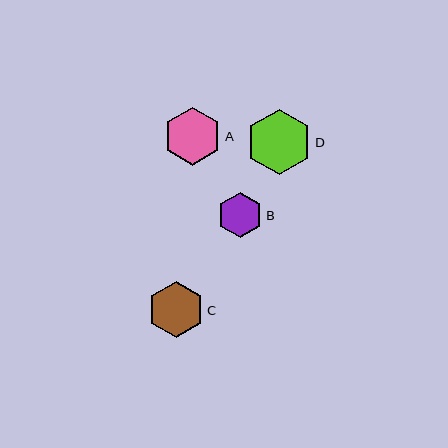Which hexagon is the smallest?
Hexagon B is the smallest with a size of approximately 45 pixels.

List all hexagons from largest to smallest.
From largest to smallest: D, A, C, B.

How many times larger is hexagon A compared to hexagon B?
Hexagon A is approximately 1.3 times the size of hexagon B.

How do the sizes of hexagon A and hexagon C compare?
Hexagon A and hexagon C are approximately the same size.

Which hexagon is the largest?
Hexagon D is the largest with a size of approximately 65 pixels.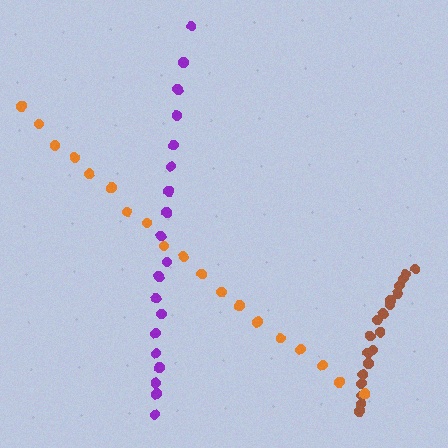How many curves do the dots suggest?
There are 3 distinct paths.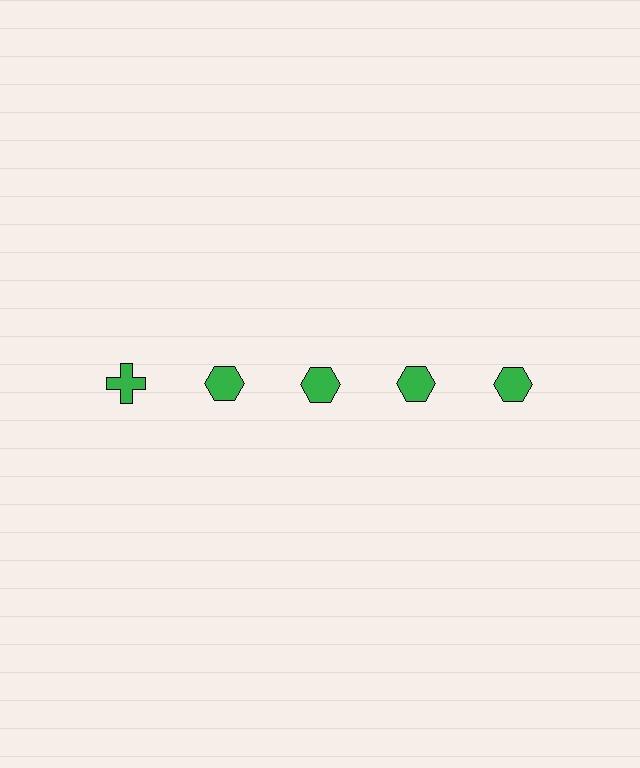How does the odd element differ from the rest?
It has a different shape: cross instead of hexagon.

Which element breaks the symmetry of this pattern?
The green cross in the top row, leftmost column breaks the symmetry. All other shapes are green hexagons.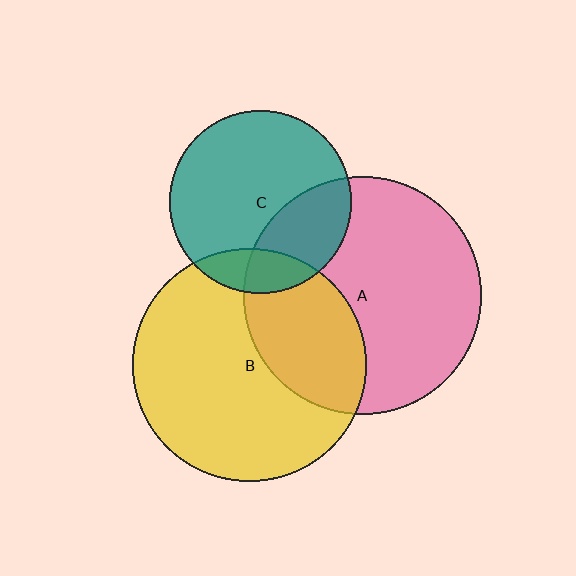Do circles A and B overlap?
Yes.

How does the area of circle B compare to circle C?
Approximately 1.6 times.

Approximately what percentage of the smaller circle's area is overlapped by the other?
Approximately 35%.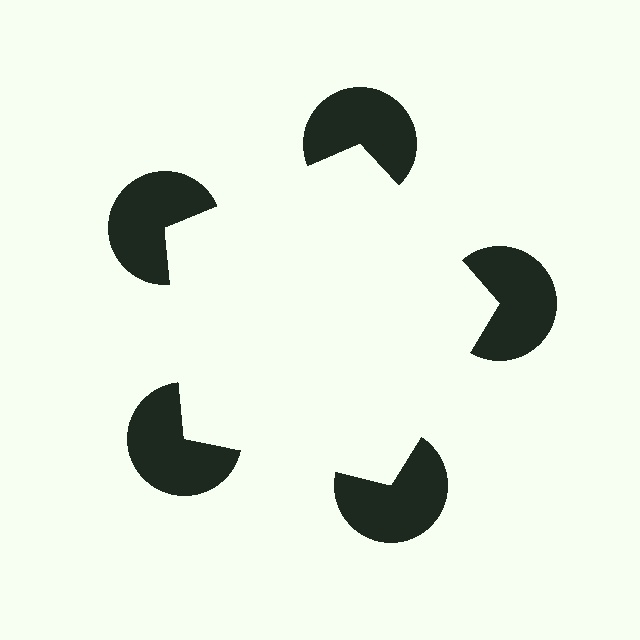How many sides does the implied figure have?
5 sides.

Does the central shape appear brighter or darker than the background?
It typically appears slightly brighter than the background, even though no actual brightness change is drawn.